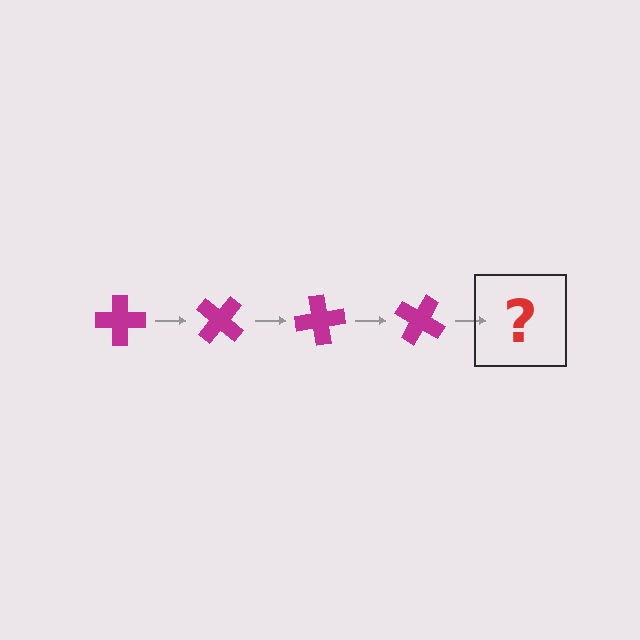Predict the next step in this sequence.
The next step is a magenta cross rotated 160 degrees.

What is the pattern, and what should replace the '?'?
The pattern is that the cross rotates 40 degrees each step. The '?' should be a magenta cross rotated 160 degrees.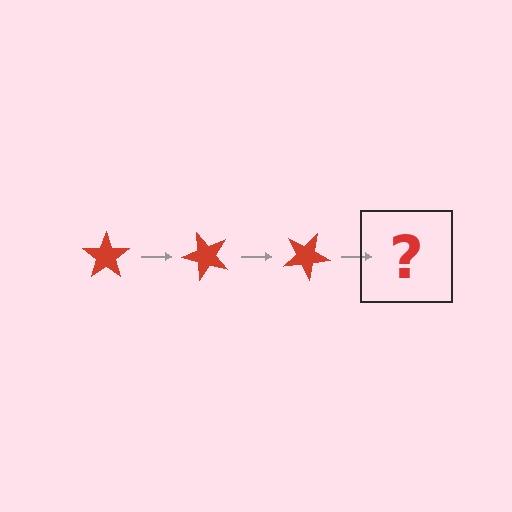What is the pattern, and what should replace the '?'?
The pattern is that the star rotates 50 degrees each step. The '?' should be a red star rotated 150 degrees.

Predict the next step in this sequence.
The next step is a red star rotated 150 degrees.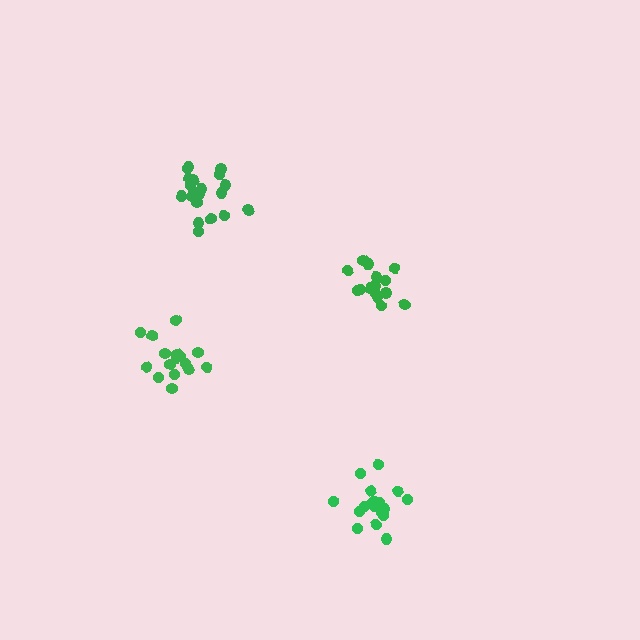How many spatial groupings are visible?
There are 4 spatial groupings.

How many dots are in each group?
Group 1: 17 dots, Group 2: 18 dots, Group 3: 20 dots, Group 4: 16 dots (71 total).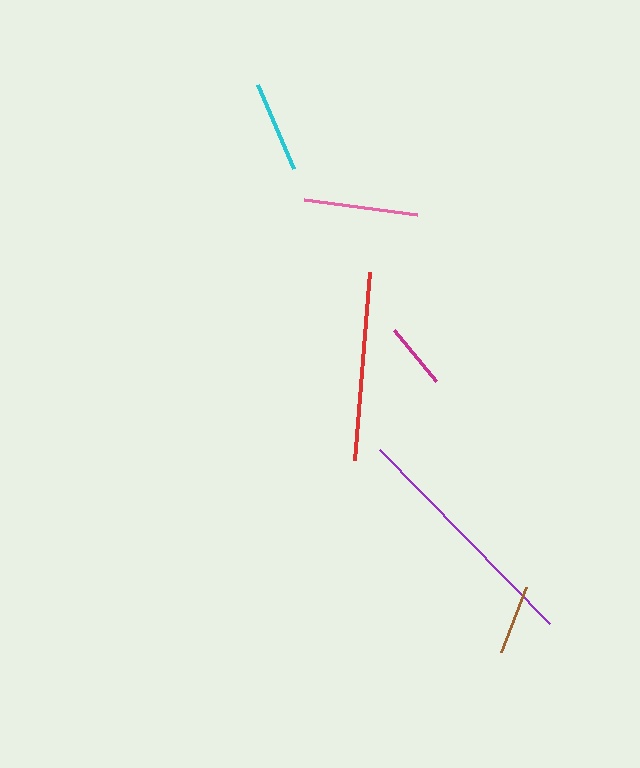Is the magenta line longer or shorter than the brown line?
The brown line is longer than the magenta line.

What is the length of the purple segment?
The purple segment is approximately 243 pixels long.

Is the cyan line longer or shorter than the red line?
The red line is longer than the cyan line.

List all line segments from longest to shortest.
From longest to shortest: purple, red, pink, cyan, brown, magenta.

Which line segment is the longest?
The purple line is the longest at approximately 243 pixels.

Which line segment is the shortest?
The magenta line is the shortest at approximately 66 pixels.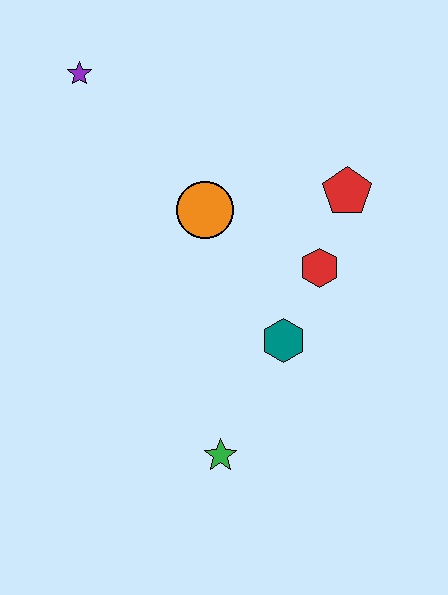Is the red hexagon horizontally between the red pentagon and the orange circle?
Yes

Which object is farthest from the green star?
The purple star is farthest from the green star.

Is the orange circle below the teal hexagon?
No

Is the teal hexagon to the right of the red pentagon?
No